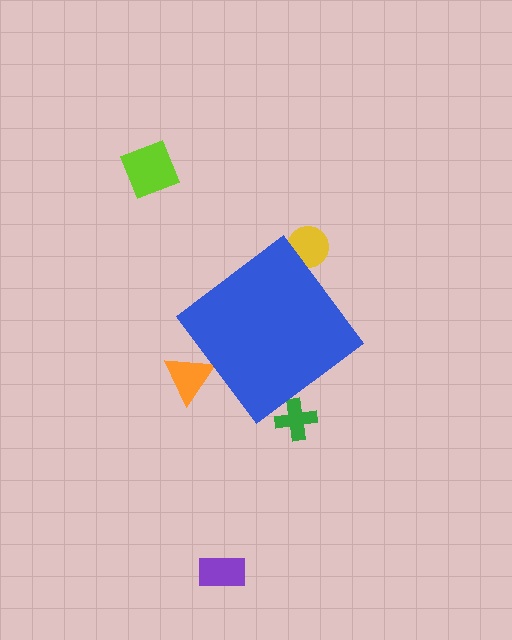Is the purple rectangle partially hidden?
No, the purple rectangle is fully visible.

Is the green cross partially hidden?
Yes, the green cross is partially hidden behind the blue diamond.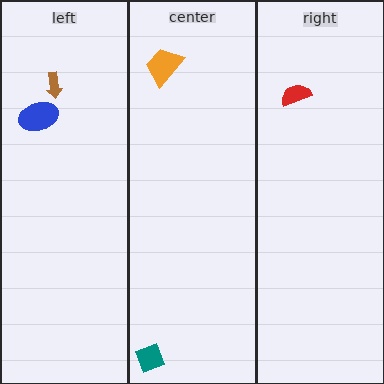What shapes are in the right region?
The red semicircle.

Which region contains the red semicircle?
The right region.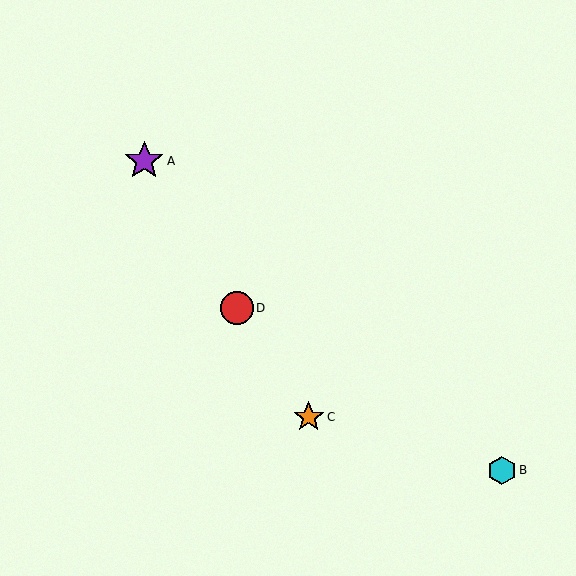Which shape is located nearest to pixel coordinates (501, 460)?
The cyan hexagon (labeled B) at (502, 470) is nearest to that location.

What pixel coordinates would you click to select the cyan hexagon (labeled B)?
Click at (502, 470) to select the cyan hexagon B.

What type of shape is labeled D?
Shape D is a red circle.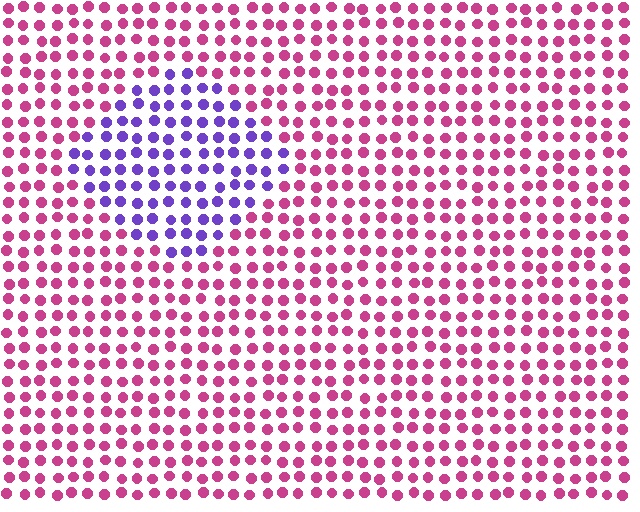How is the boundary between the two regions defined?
The boundary is defined purely by a slight shift in hue (about 64 degrees). Spacing, size, and orientation are identical on both sides.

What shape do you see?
I see a diamond.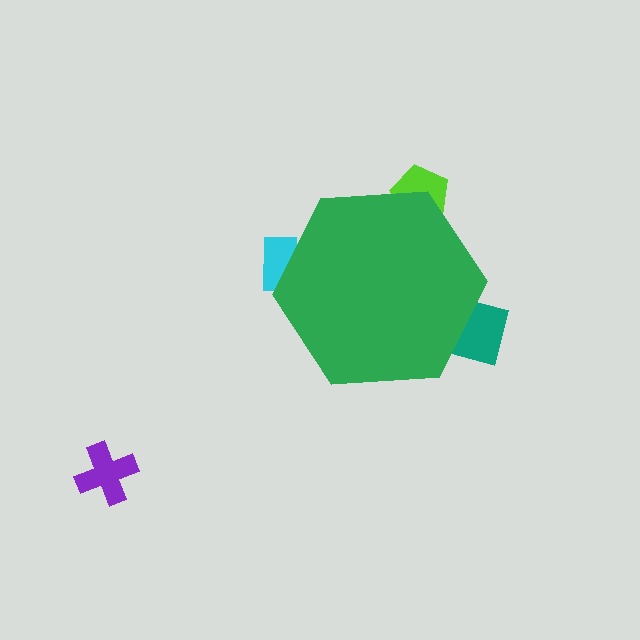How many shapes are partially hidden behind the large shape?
3 shapes are partially hidden.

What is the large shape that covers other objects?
A green hexagon.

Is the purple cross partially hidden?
No, the purple cross is fully visible.